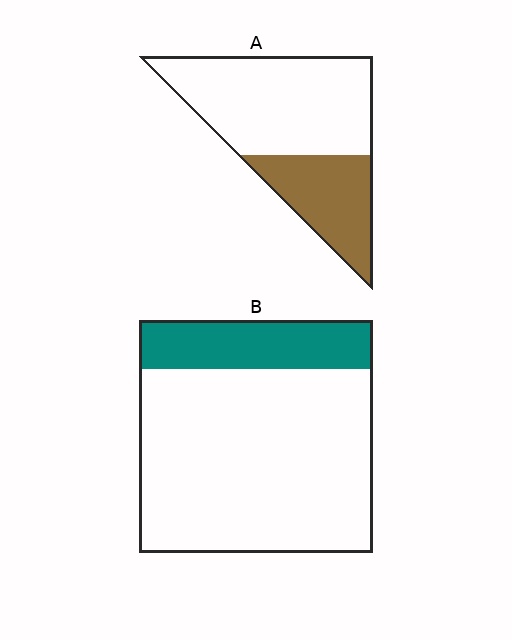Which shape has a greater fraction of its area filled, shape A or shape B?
Shape A.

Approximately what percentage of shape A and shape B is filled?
A is approximately 35% and B is approximately 20%.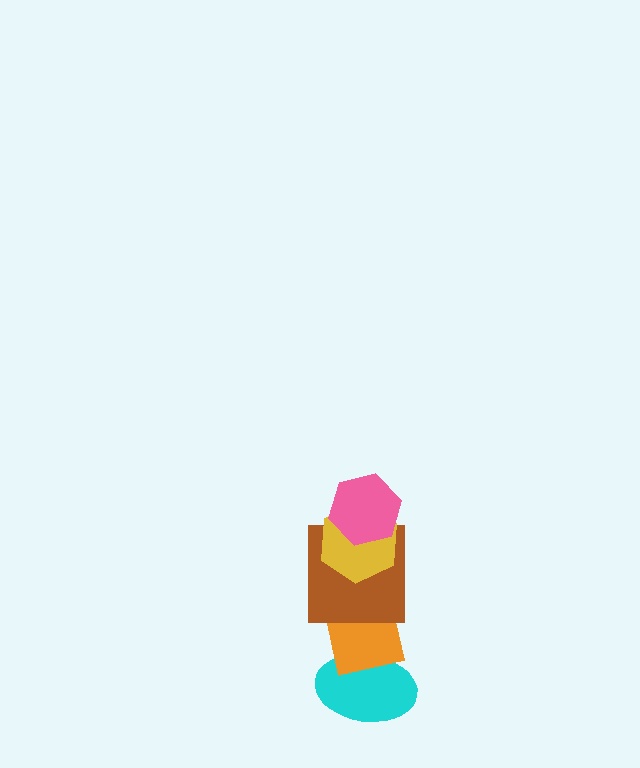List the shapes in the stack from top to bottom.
From top to bottom: the pink hexagon, the yellow hexagon, the brown square, the orange square, the cyan ellipse.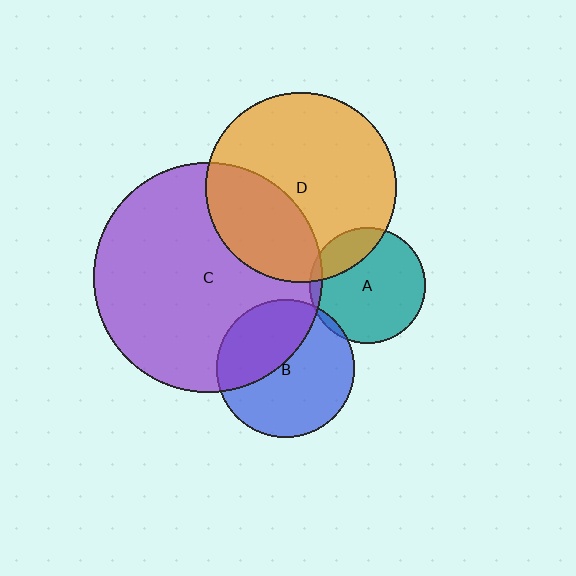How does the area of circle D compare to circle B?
Approximately 1.9 times.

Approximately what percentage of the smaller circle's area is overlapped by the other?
Approximately 5%.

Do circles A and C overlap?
Yes.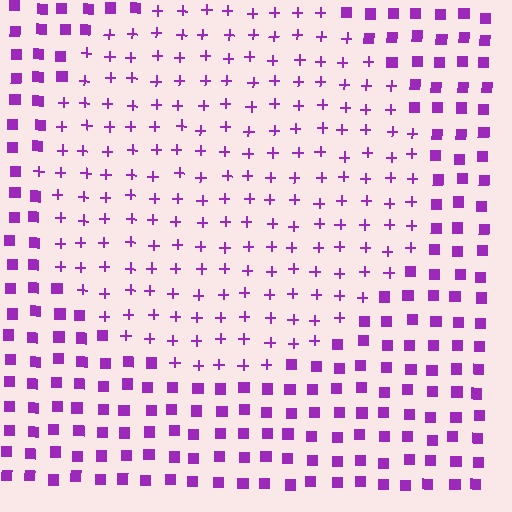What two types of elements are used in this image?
The image uses plus signs inside the circle region and squares outside it.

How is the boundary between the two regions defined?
The boundary is defined by a change in element shape: plus signs inside vs. squares outside. All elements share the same color and spacing.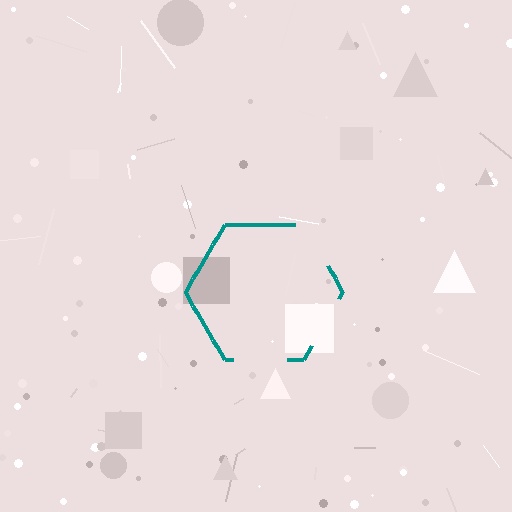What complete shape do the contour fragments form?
The contour fragments form a hexagon.